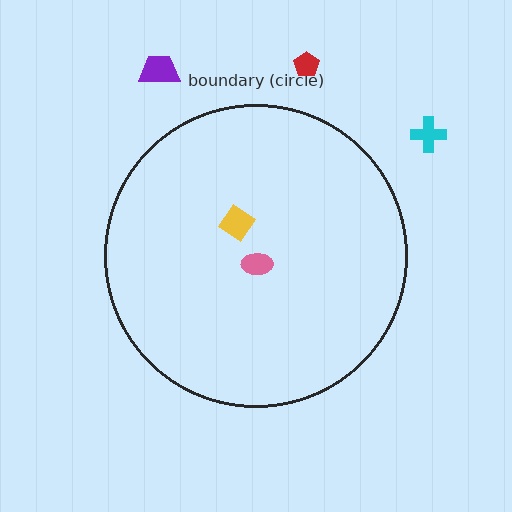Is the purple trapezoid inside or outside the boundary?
Outside.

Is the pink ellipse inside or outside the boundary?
Inside.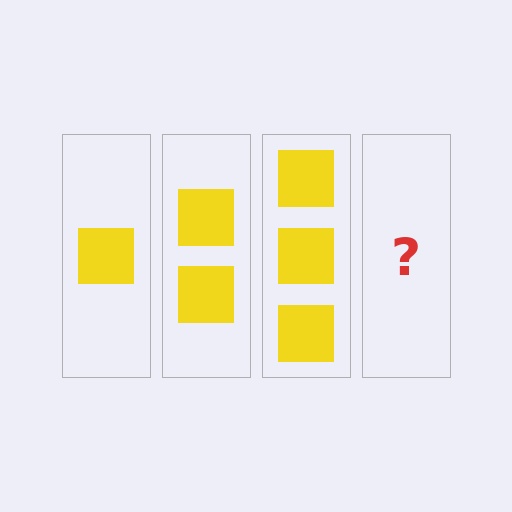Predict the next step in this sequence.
The next step is 4 squares.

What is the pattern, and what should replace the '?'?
The pattern is that each step adds one more square. The '?' should be 4 squares.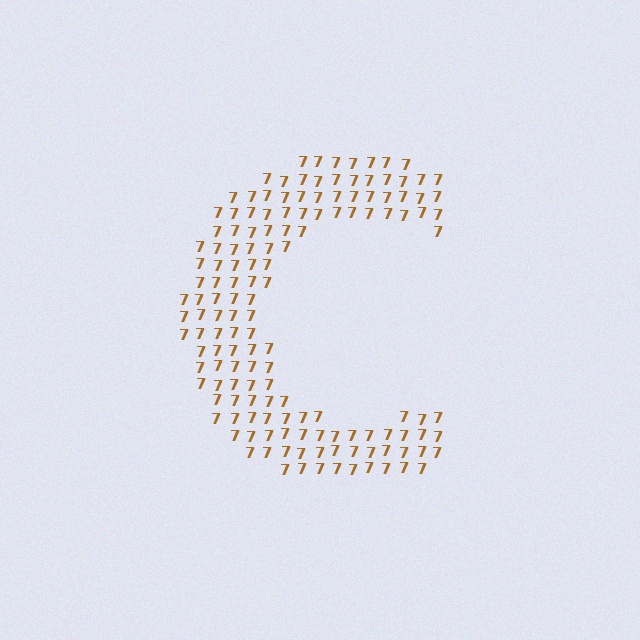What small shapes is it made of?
It is made of small digit 7's.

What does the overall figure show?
The overall figure shows the letter C.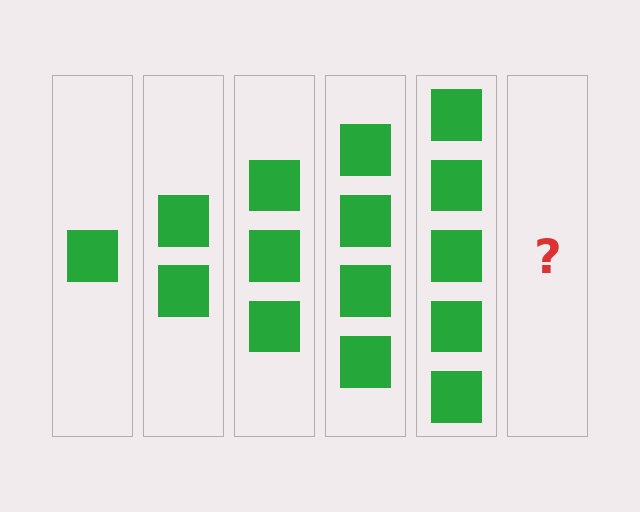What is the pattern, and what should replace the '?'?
The pattern is that each step adds one more square. The '?' should be 6 squares.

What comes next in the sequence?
The next element should be 6 squares.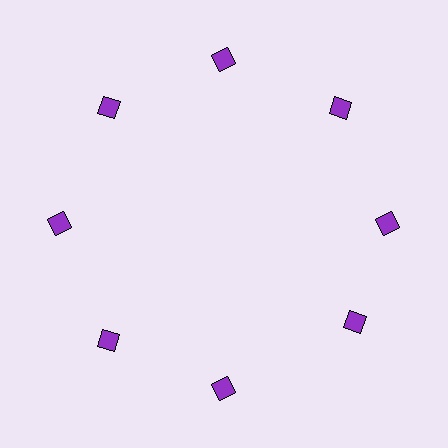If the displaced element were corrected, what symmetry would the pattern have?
It would have 8-fold rotational symmetry — the pattern would map onto itself every 45 degrees.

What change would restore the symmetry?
The symmetry would be restored by rotating it back into even spacing with its neighbors so that all 8 diamonds sit at equal angles and equal distance from the center.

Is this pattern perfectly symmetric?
No. The 8 purple diamonds are arranged in a ring, but one element near the 4 o'clock position is rotated out of alignment along the ring, breaking the 8-fold rotational symmetry.